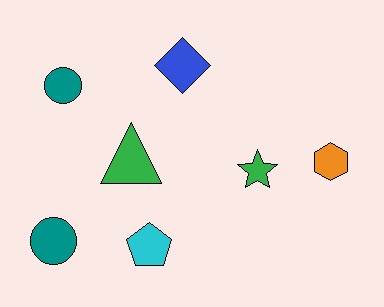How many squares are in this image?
There are no squares.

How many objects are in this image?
There are 7 objects.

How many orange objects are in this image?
There is 1 orange object.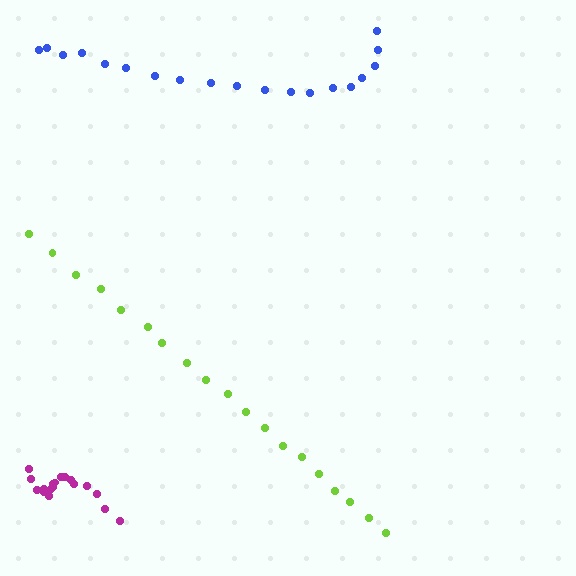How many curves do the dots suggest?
There are 3 distinct paths.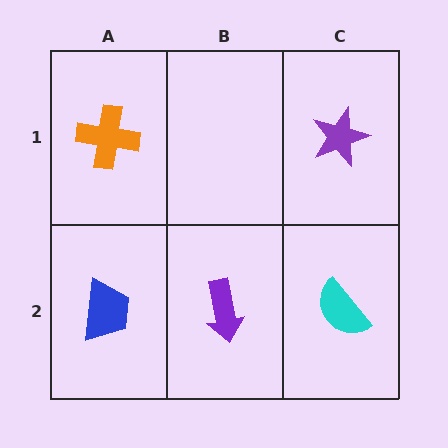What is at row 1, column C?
A purple star.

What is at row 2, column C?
A cyan semicircle.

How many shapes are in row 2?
3 shapes.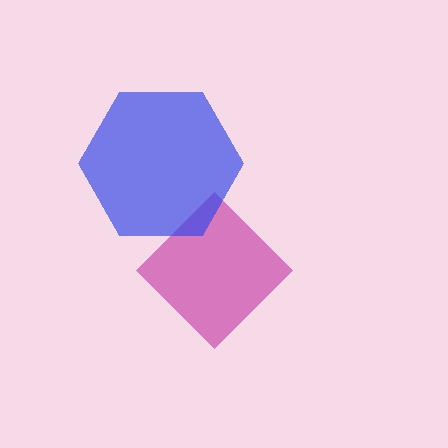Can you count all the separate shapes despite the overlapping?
Yes, there are 2 separate shapes.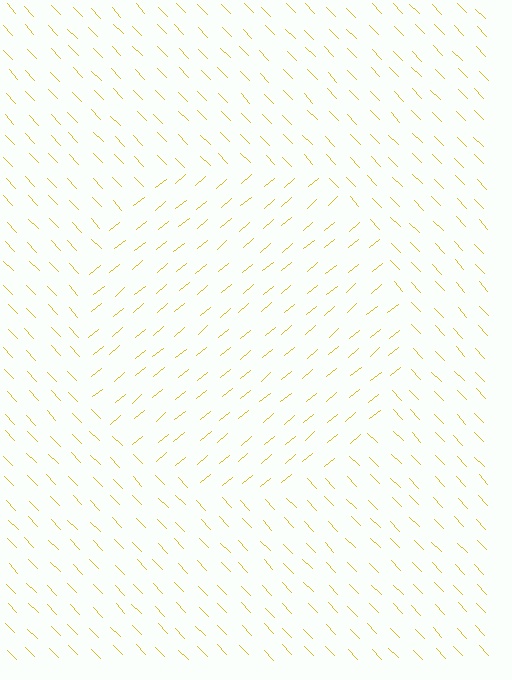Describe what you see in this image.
The image is filled with small yellow line segments. A circle region in the image has lines oriented differently from the surrounding lines, creating a visible texture boundary.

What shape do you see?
I see a circle.